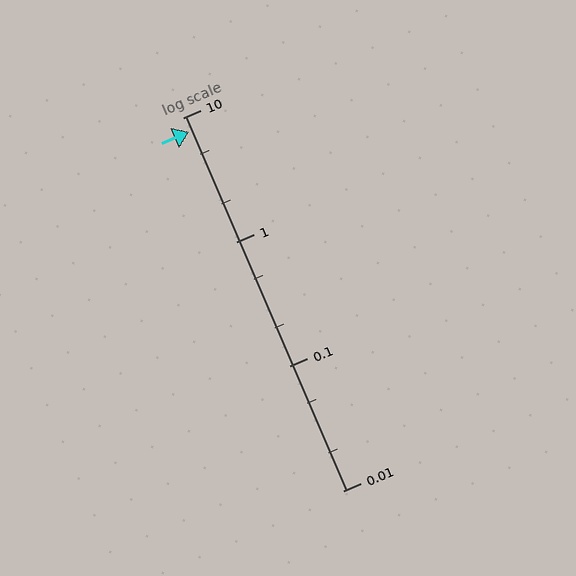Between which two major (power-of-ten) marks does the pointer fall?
The pointer is between 1 and 10.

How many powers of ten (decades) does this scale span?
The scale spans 3 decades, from 0.01 to 10.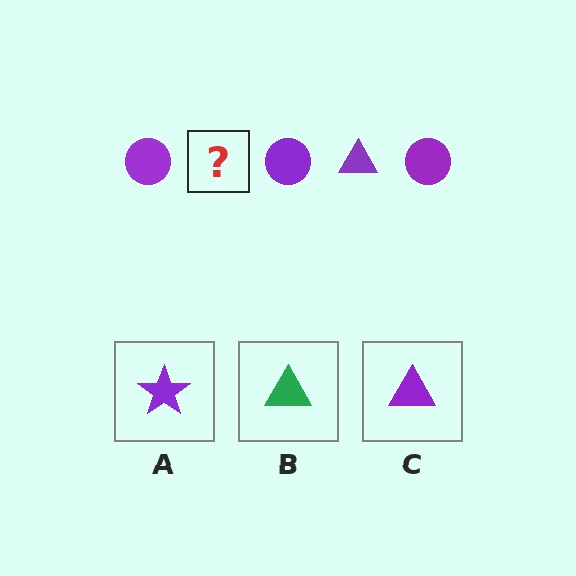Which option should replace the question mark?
Option C.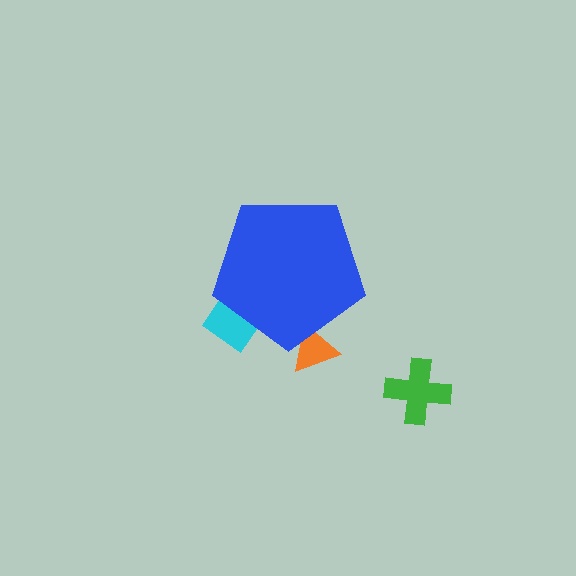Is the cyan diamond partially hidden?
Yes, the cyan diamond is partially hidden behind the blue pentagon.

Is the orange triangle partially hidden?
Yes, the orange triangle is partially hidden behind the blue pentagon.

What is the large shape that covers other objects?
A blue pentagon.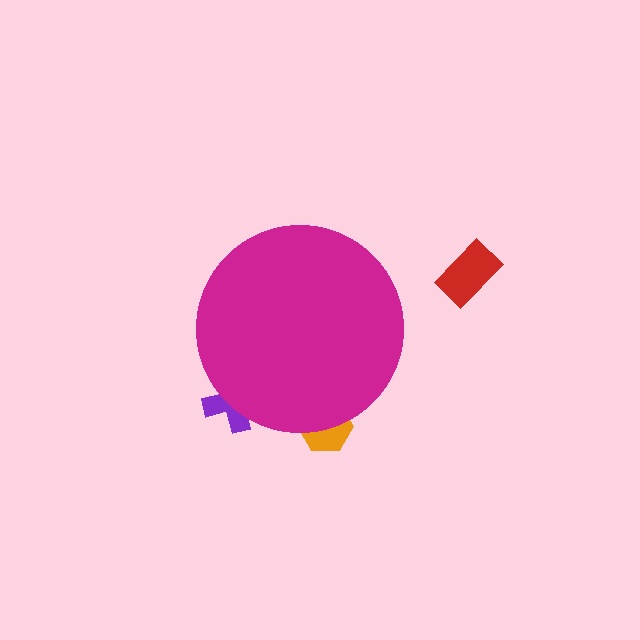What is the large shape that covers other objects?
A magenta circle.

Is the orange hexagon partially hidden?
Yes, the orange hexagon is partially hidden behind the magenta circle.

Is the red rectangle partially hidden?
No, the red rectangle is fully visible.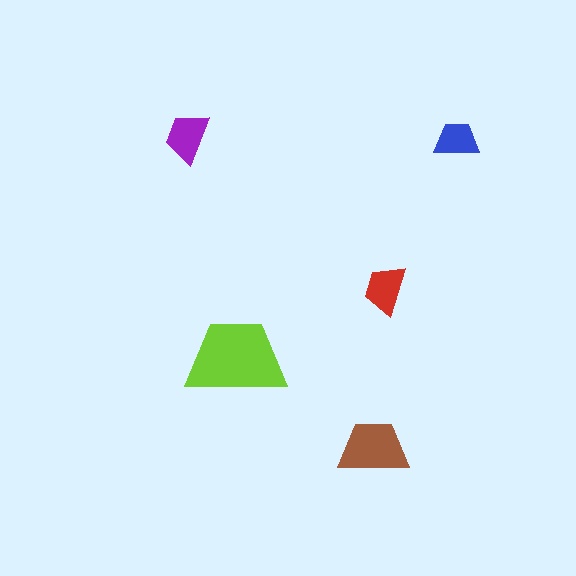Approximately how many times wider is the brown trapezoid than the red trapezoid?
About 1.5 times wider.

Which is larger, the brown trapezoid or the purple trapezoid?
The brown one.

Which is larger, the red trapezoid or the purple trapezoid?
The purple one.